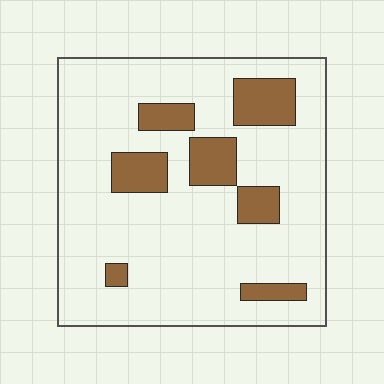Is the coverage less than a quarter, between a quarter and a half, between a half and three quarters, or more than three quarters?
Less than a quarter.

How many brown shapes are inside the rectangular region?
7.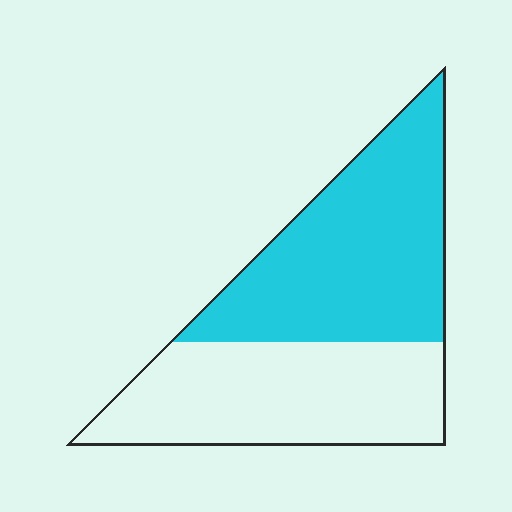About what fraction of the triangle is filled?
About one half (1/2).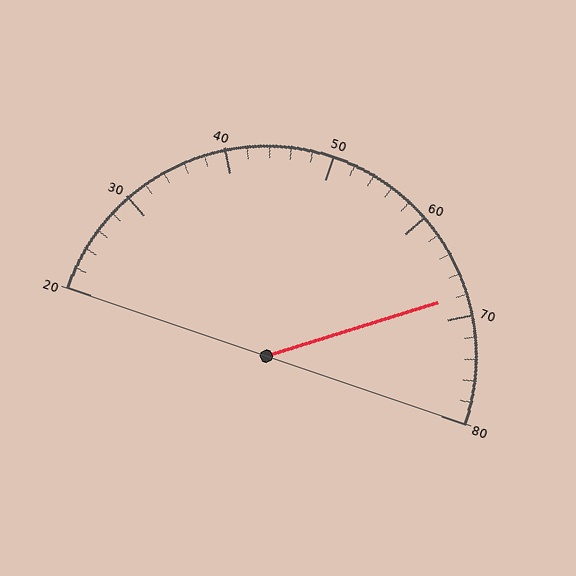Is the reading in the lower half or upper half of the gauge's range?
The reading is in the upper half of the range (20 to 80).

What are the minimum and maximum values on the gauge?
The gauge ranges from 20 to 80.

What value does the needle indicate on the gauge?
The needle indicates approximately 68.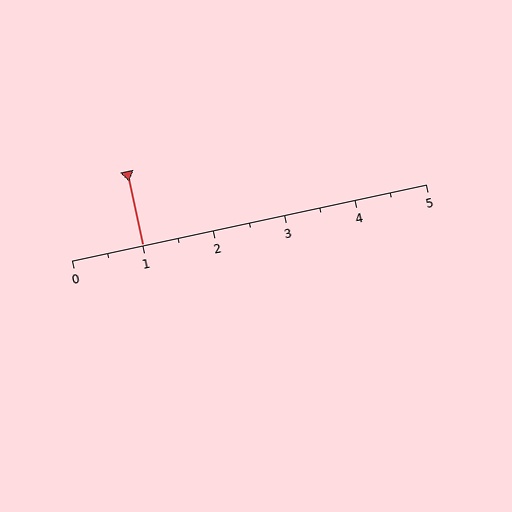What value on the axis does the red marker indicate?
The marker indicates approximately 1.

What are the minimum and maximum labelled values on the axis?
The axis runs from 0 to 5.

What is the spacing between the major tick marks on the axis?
The major ticks are spaced 1 apart.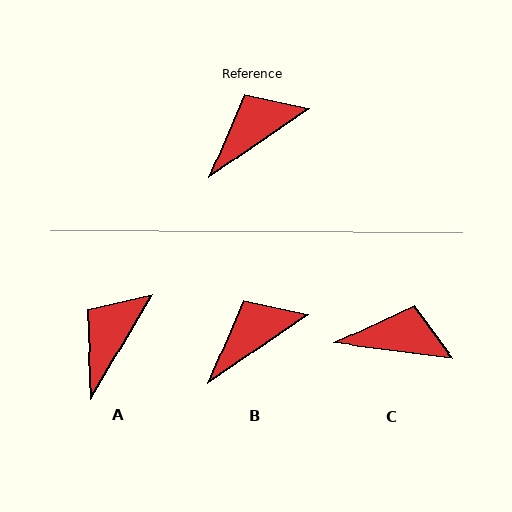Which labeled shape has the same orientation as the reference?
B.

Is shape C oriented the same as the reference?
No, it is off by about 42 degrees.